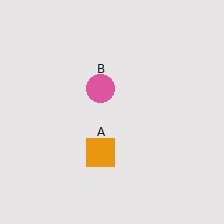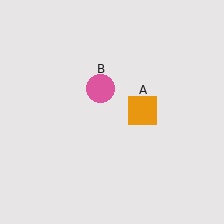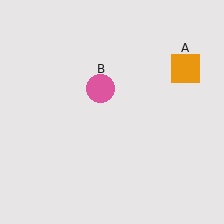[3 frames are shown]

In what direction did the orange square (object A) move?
The orange square (object A) moved up and to the right.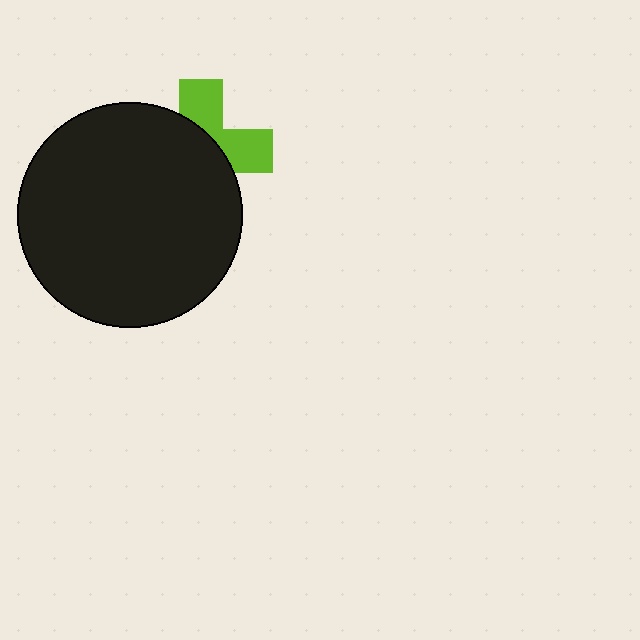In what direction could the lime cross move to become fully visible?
The lime cross could move toward the upper-right. That would shift it out from behind the black circle entirely.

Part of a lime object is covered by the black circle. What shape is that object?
It is a cross.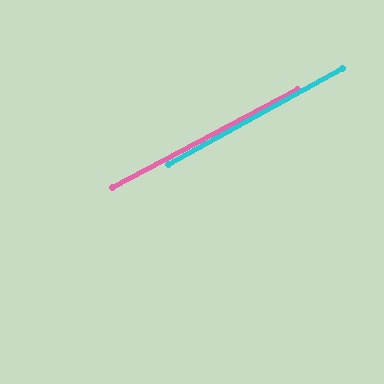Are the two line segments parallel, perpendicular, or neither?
Parallel — their directions differ by only 1.1°.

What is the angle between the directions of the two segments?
Approximately 1 degree.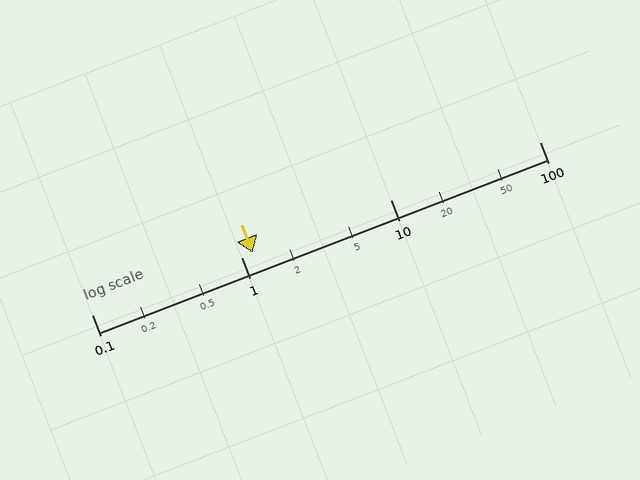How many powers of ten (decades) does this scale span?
The scale spans 3 decades, from 0.1 to 100.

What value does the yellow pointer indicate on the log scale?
The pointer indicates approximately 1.2.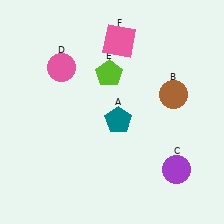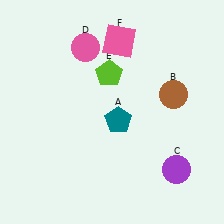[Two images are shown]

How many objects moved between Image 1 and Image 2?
1 object moved between the two images.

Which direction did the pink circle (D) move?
The pink circle (D) moved right.